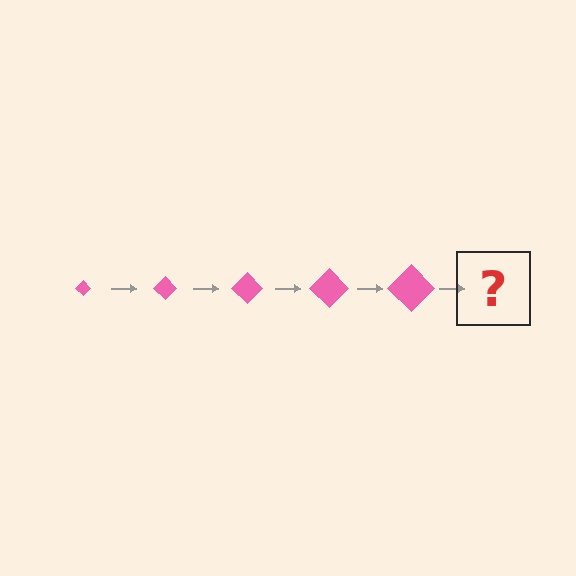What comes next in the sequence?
The next element should be a pink diamond, larger than the previous one.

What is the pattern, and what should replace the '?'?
The pattern is that the diamond gets progressively larger each step. The '?' should be a pink diamond, larger than the previous one.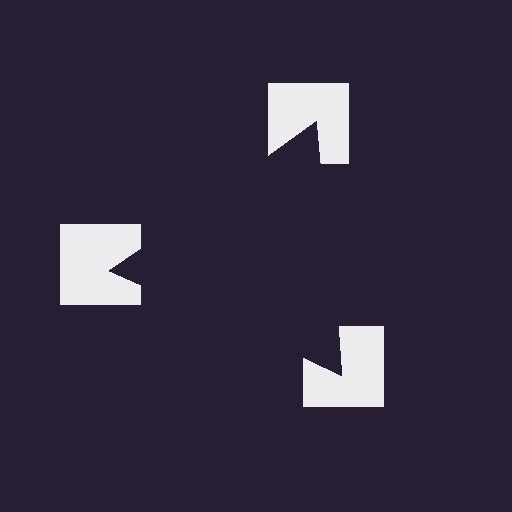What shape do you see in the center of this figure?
An illusory triangle — its edges are inferred from the aligned wedge cuts in the notched squares, not physically drawn.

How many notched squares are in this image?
There are 3 — one at each vertex of the illusory triangle.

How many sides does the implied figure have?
3 sides.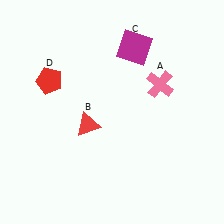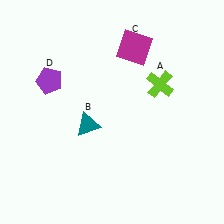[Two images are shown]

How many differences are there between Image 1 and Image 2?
There are 3 differences between the two images.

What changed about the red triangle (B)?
In Image 1, B is red. In Image 2, it changed to teal.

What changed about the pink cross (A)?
In Image 1, A is pink. In Image 2, it changed to lime.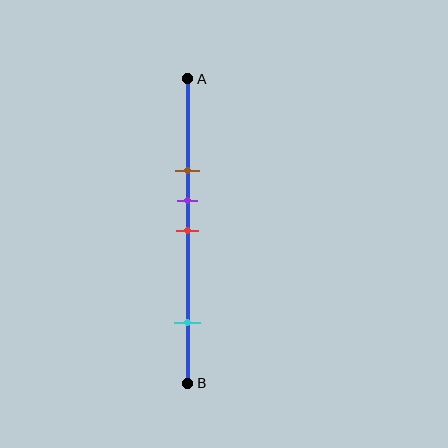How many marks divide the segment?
There are 4 marks dividing the segment.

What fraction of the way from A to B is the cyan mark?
The cyan mark is approximately 80% (0.8) of the way from A to B.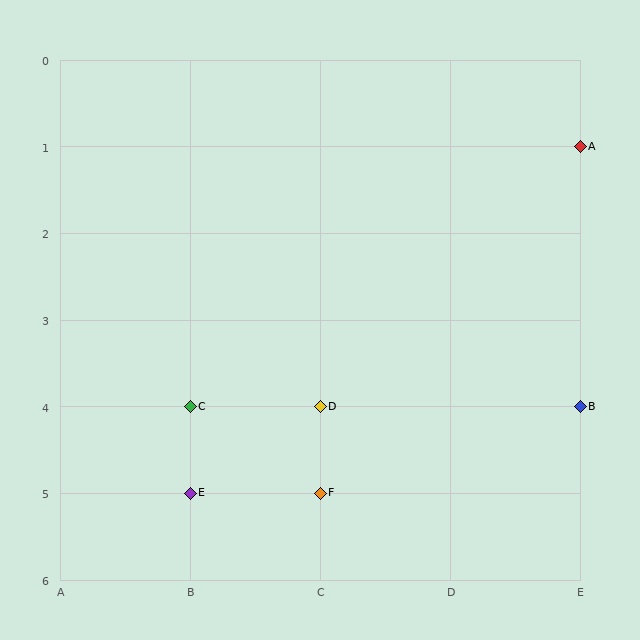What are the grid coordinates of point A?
Point A is at grid coordinates (E, 1).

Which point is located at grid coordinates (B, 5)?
Point E is at (B, 5).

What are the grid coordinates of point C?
Point C is at grid coordinates (B, 4).